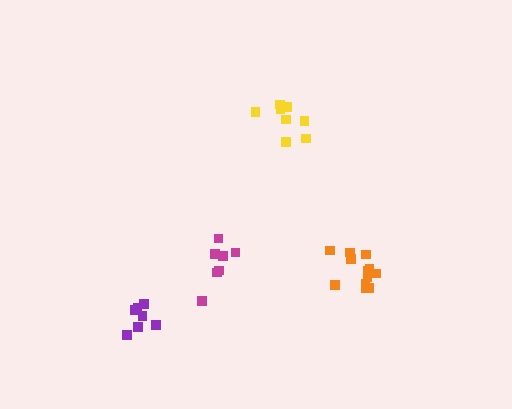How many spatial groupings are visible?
There are 4 spatial groupings.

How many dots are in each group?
Group 1: 8 dots, Group 2: 7 dots, Group 3: 7 dots, Group 4: 12 dots (34 total).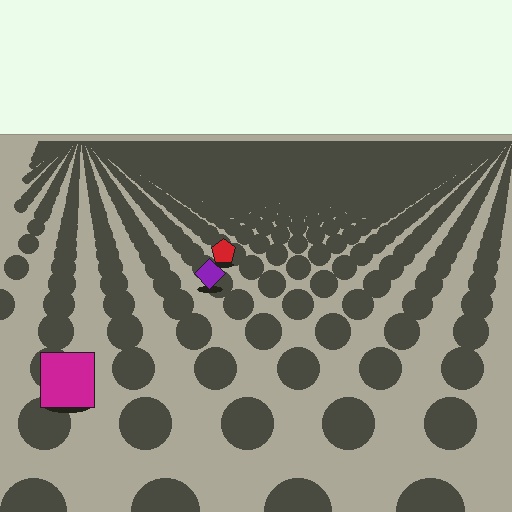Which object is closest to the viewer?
The magenta square is closest. The texture marks near it are larger and more spread out.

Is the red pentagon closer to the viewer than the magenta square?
No. The magenta square is closer — you can tell from the texture gradient: the ground texture is coarser near it.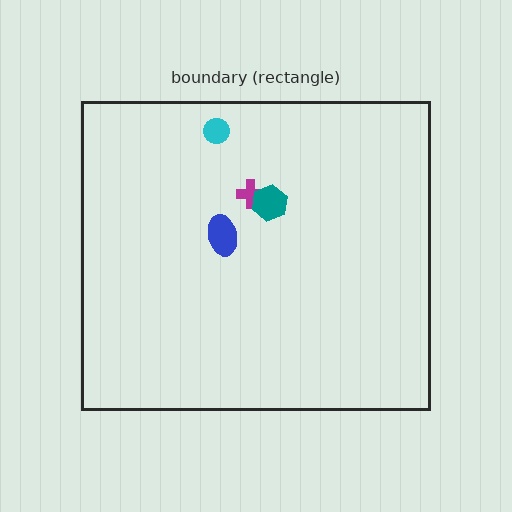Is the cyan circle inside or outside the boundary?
Inside.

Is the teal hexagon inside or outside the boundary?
Inside.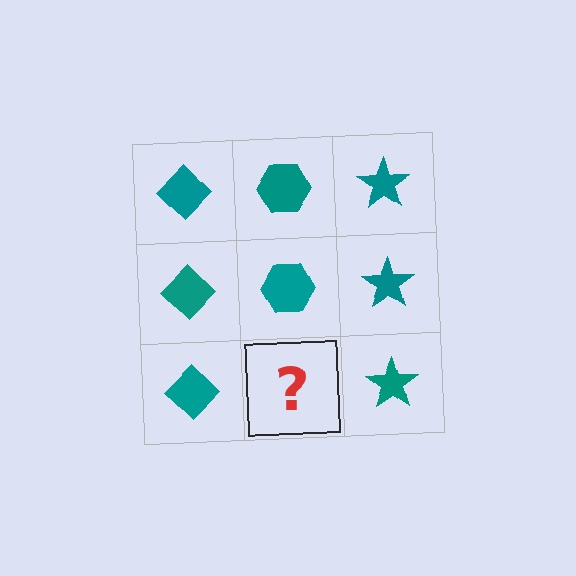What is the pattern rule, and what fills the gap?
The rule is that each column has a consistent shape. The gap should be filled with a teal hexagon.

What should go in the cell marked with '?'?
The missing cell should contain a teal hexagon.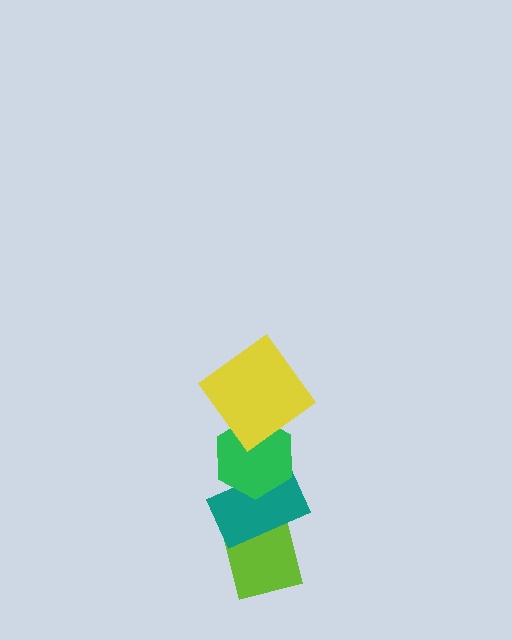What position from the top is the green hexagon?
The green hexagon is 2nd from the top.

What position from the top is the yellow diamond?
The yellow diamond is 1st from the top.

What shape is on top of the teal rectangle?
The green hexagon is on top of the teal rectangle.